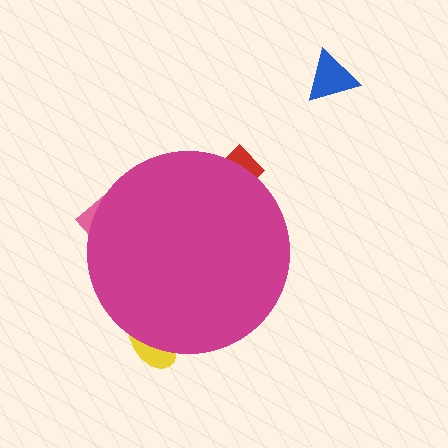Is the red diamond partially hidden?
Yes, the red diamond is partially hidden behind the magenta circle.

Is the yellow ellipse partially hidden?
Yes, the yellow ellipse is partially hidden behind the magenta circle.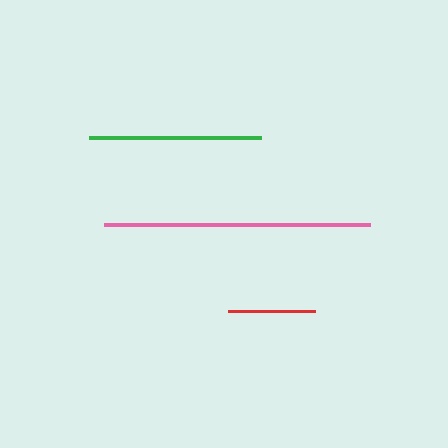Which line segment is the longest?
The pink line is the longest at approximately 266 pixels.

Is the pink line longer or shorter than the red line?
The pink line is longer than the red line.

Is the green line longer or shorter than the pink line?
The pink line is longer than the green line.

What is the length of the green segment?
The green segment is approximately 173 pixels long.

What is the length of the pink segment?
The pink segment is approximately 266 pixels long.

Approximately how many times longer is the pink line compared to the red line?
The pink line is approximately 3.0 times the length of the red line.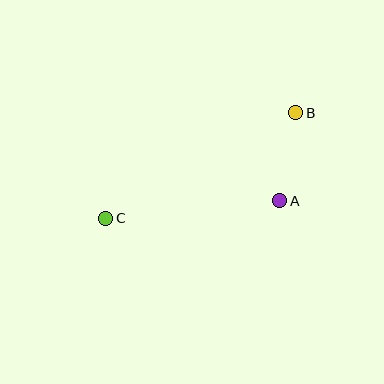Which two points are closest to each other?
Points A and B are closest to each other.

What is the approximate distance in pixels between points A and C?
The distance between A and C is approximately 175 pixels.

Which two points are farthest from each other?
Points B and C are farthest from each other.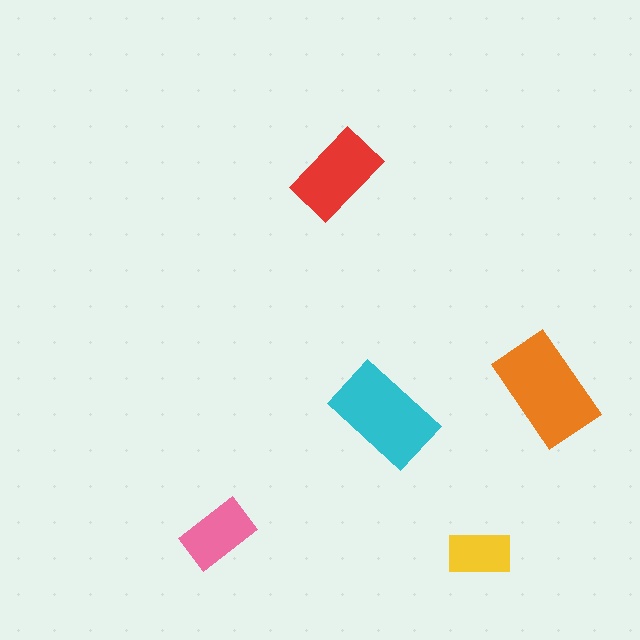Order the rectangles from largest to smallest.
the orange one, the cyan one, the red one, the pink one, the yellow one.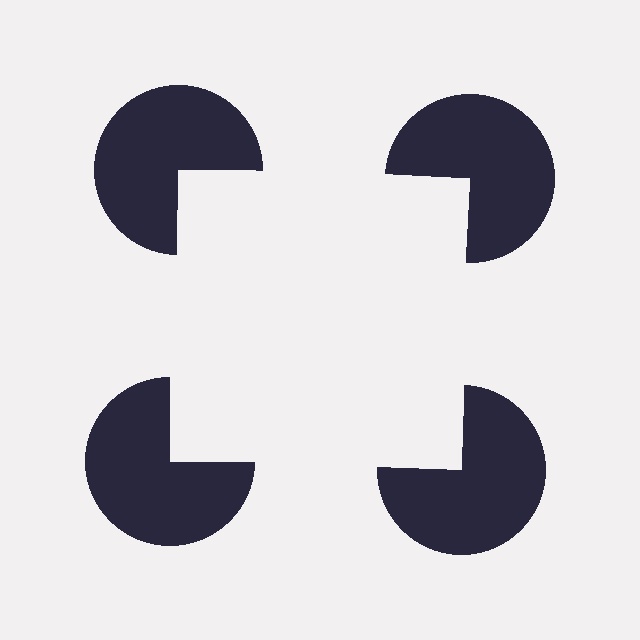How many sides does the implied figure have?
4 sides.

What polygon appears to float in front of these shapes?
An illusory square — its edges are inferred from the aligned wedge cuts in the pac-man discs, not physically drawn.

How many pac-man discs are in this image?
There are 4 — one at each vertex of the illusory square.